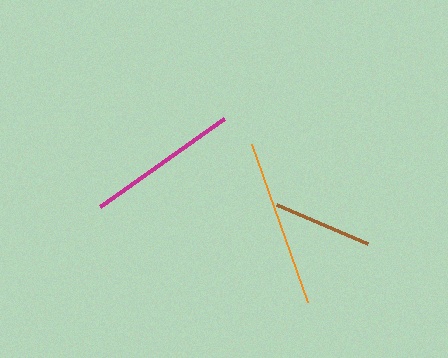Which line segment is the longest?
The orange line is the longest at approximately 168 pixels.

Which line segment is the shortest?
The brown line is the shortest at approximately 99 pixels.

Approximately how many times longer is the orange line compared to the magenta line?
The orange line is approximately 1.1 times the length of the magenta line.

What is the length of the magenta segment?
The magenta segment is approximately 152 pixels long.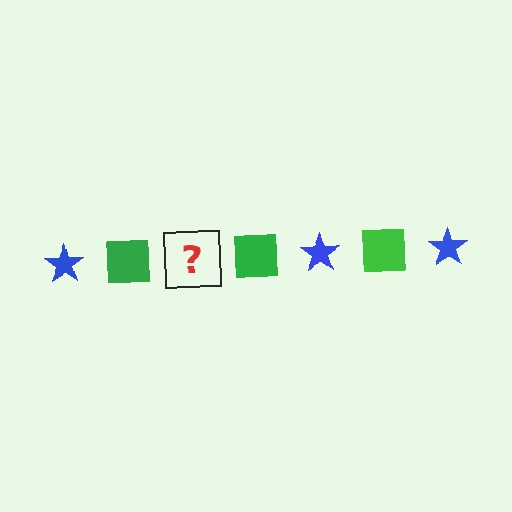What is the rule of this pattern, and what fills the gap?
The rule is that the pattern alternates between blue star and green square. The gap should be filled with a blue star.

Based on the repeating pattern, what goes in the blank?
The blank should be a blue star.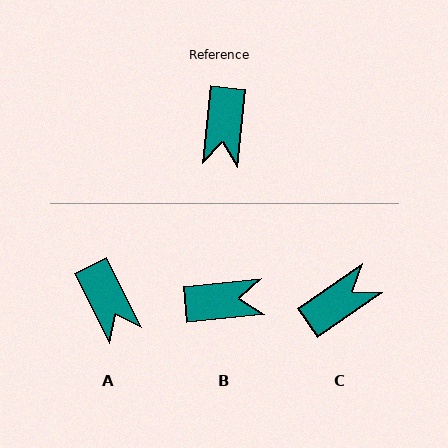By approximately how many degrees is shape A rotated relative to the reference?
Approximately 33 degrees counter-clockwise.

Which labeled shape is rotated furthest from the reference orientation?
C, about 131 degrees away.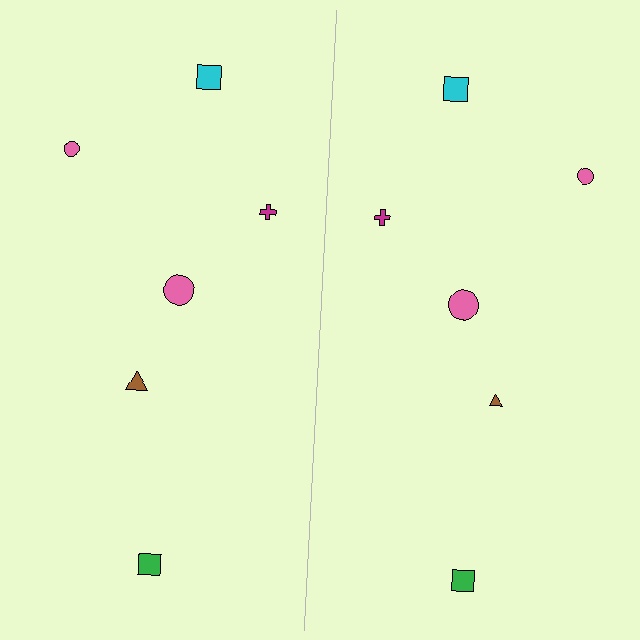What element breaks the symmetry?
The brown triangle on the right side has a different size than its mirror counterpart.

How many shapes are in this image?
There are 12 shapes in this image.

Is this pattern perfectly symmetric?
No, the pattern is not perfectly symmetric. The brown triangle on the right side has a different size than its mirror counterpart.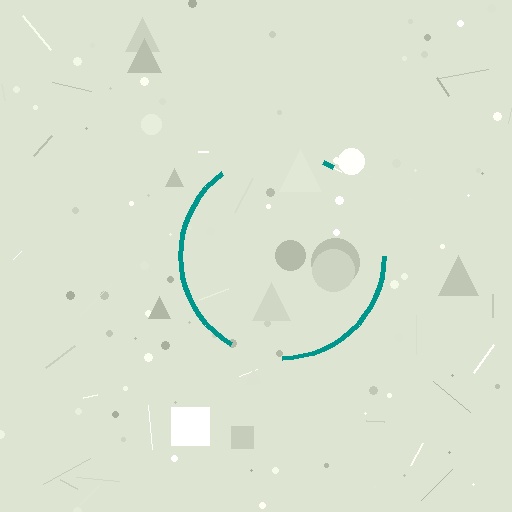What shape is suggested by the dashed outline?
The dashed outline suggests a circle.